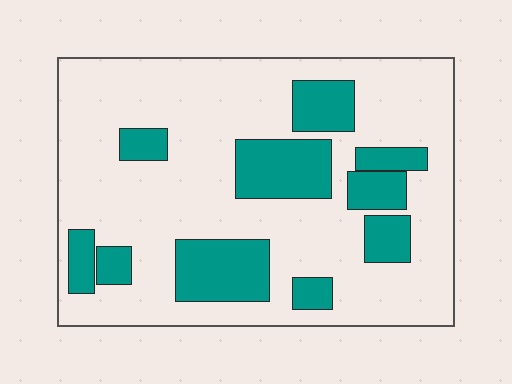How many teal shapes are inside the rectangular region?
10.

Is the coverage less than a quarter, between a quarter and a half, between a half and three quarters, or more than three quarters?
Between a quarter and a half.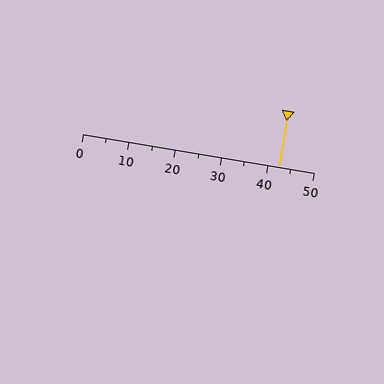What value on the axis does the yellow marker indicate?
The marker indicates approximately 42.5.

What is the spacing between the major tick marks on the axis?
The major ticks are spaced 10 apart.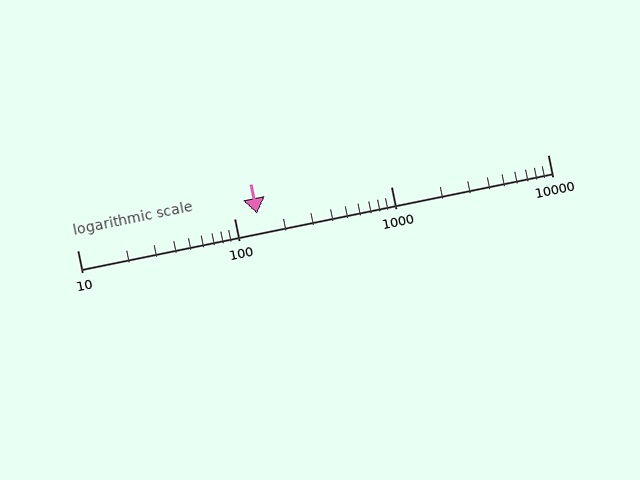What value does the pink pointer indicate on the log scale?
The pointer indicates approximately 140.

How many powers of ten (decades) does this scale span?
The scale spans 3 decades, from 10 to 10000.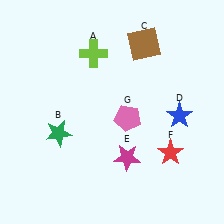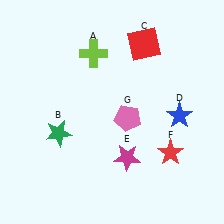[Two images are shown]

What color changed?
The square (C) changed from brown in Image 1 to red in Image 2.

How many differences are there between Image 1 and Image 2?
There is 1 difference between the two images.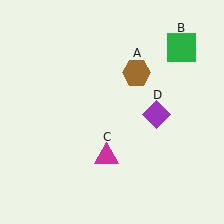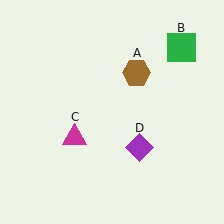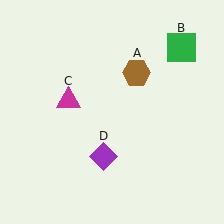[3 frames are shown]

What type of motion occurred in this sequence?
The magenta triangle (object C), purple diamond (object D) rotated clockwise around the center of the scene.